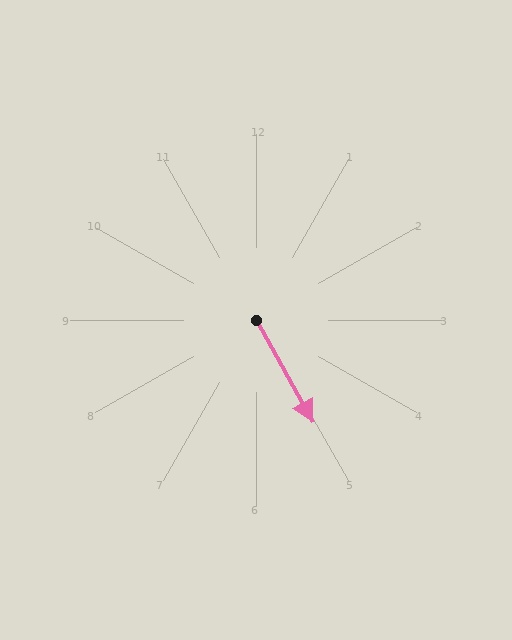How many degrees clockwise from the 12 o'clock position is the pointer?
Approximately 151 degrees.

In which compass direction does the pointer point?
Southeast.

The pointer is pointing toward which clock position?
Roughly 5 o'clock.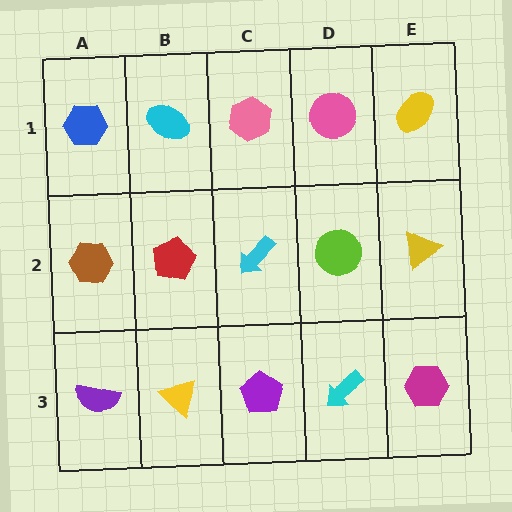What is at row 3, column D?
A cyan arrow.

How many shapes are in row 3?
5 shapes.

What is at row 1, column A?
A blue hexagon.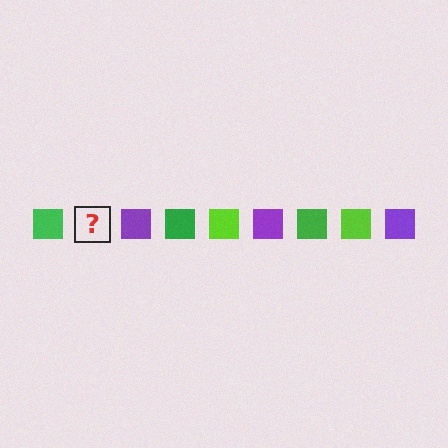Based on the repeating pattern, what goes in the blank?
The blank should be a lime square.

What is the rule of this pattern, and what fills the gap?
The rule is that the pattern cycles through green, lime, purple squares. The gap should be filled with a lime square.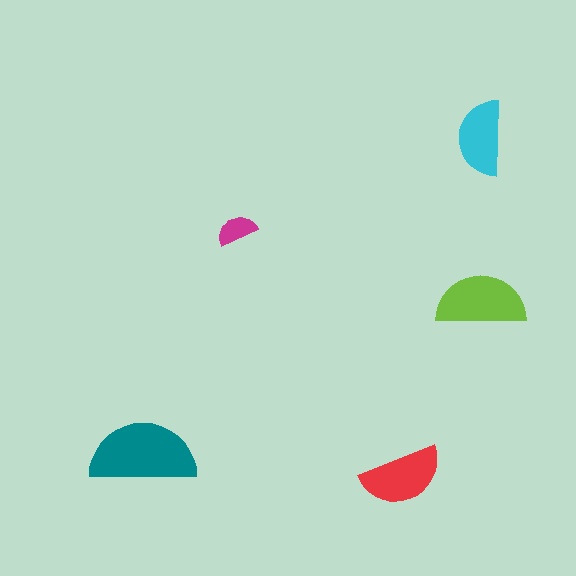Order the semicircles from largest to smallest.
the teal one, the lime one, the red one, the cyan one, the magenta one.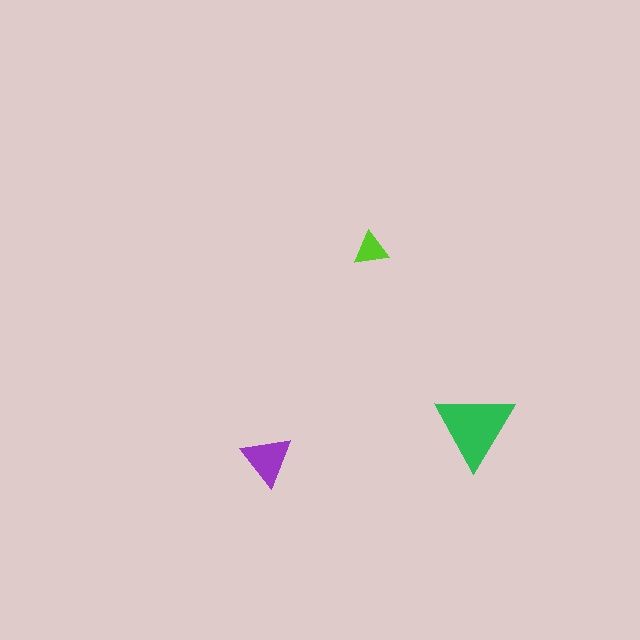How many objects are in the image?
There are 3 objects in the image.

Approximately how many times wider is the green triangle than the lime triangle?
About 2.5 times wider.